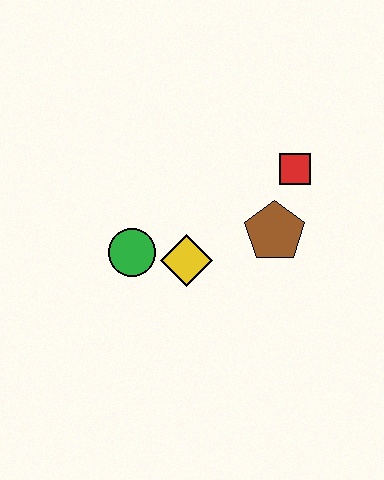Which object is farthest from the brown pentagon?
The green circle is farthest from the brown pentagon.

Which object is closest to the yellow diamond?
The green circle is closest to the yellow diamond.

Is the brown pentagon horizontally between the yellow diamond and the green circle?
No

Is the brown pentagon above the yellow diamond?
Yes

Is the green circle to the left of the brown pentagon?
Yes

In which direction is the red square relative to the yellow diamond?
The red square is to the right of the yellow diamond.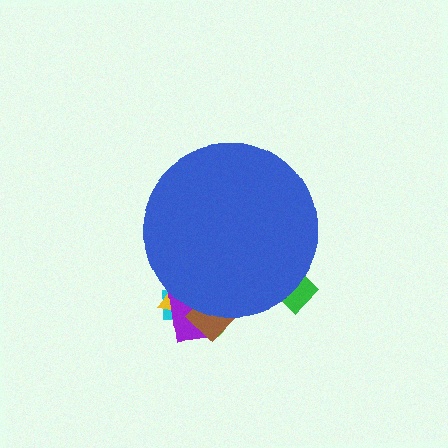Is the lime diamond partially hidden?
Yes, the lime diamond is partially hidden behind the blue circle.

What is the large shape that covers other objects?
A blue circle.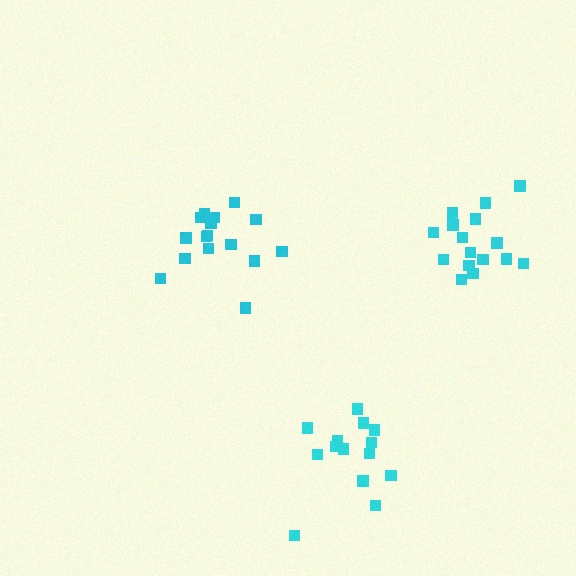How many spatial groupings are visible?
There are 3 spatial groupings.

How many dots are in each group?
Group 1: 17 dots, Group 2: 14 dots, Group 3: 16 dots (47 total).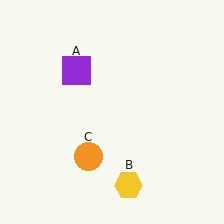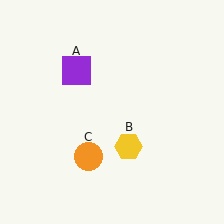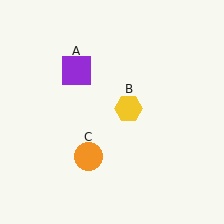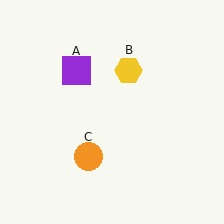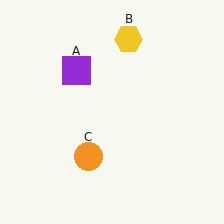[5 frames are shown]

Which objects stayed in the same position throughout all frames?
Purple square (object A) and orange circle (object C) remained stationary.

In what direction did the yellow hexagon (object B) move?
The yellow hexagon (object B) moved up.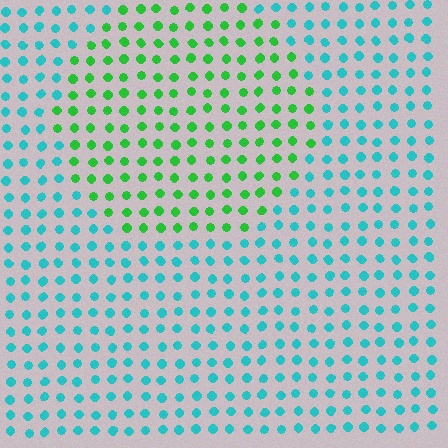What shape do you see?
I see a circle.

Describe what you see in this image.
The image is filled with small cyan elements in a uniform arrangement. A circle-shaped region is visible where the elements are tinted to a slightly different hue, forming a subtle color boundary.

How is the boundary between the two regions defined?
The boundary is defined purely by a slight shift in hue (about 55 degrees). Spacing, size, and orientation are identical on both sides.